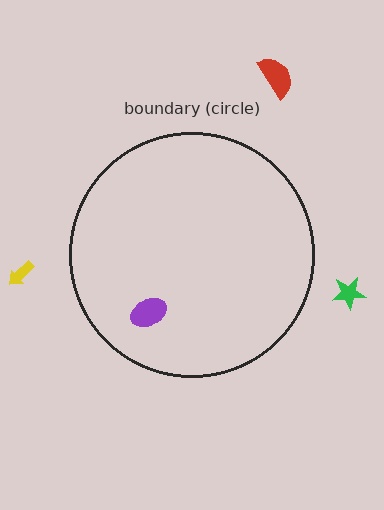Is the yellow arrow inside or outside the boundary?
Outside.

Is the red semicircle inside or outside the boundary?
Outside.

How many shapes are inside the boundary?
1 inside, 3 outside.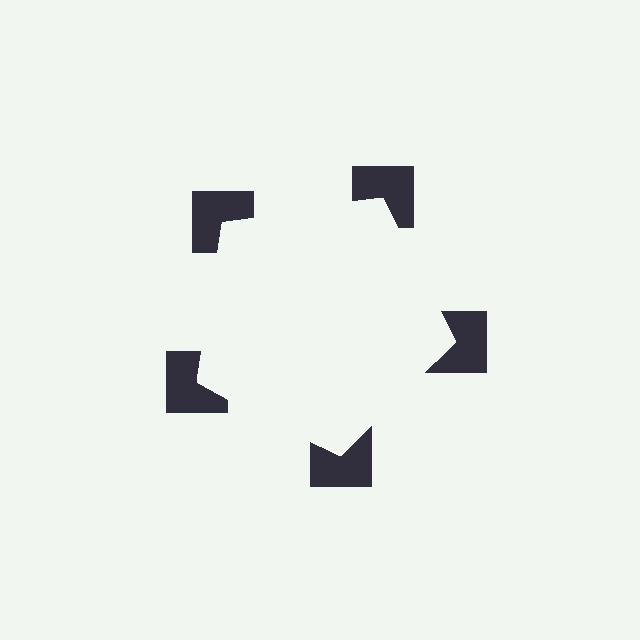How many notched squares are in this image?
There are 5 — one at each vertex of the illusory pentagon.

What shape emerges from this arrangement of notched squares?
An illusory pentagon — its edges are inferred from the aligned wedge cuts in the notched squares, not physically drawn.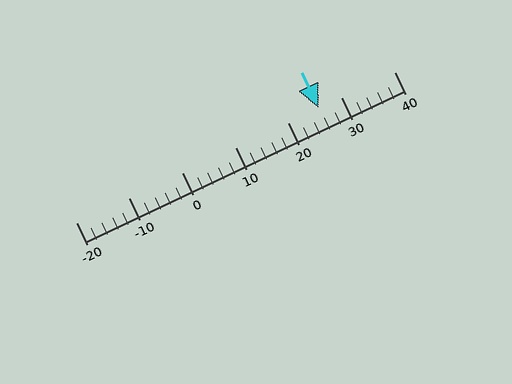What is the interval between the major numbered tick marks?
The major tick marks are spaced 10 units apart.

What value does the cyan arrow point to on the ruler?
The cyan arrow points to approximately 26.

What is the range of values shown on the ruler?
The ruler shows values from -20 to 40.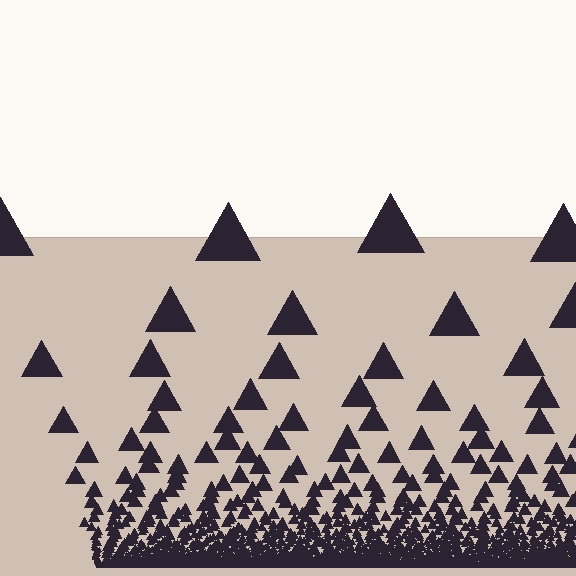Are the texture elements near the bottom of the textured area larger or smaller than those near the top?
Smaller. The gradient is inverted — elements near the bottom are smaller and denser.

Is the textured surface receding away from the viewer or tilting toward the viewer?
The surface appears to tilt toward the viewer. Texture elements get larger and sparser toward the top.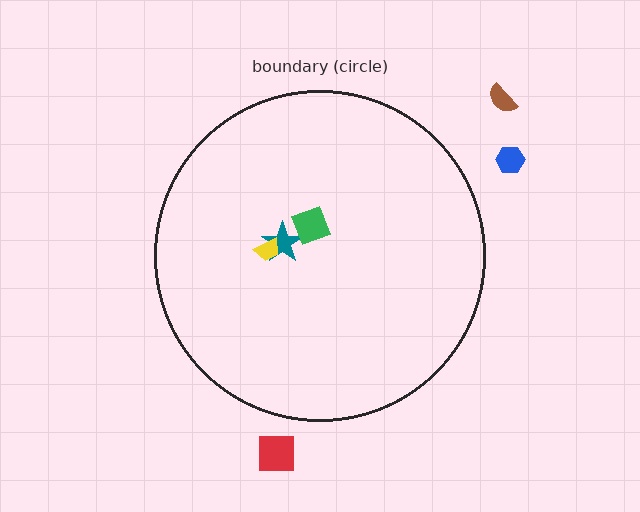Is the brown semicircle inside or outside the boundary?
Outside.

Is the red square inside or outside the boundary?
Outside.